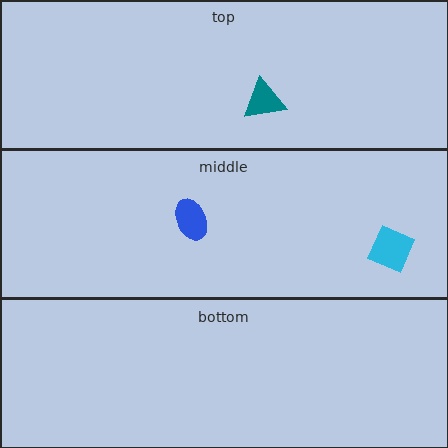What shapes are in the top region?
The teal triangle.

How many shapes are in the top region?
1.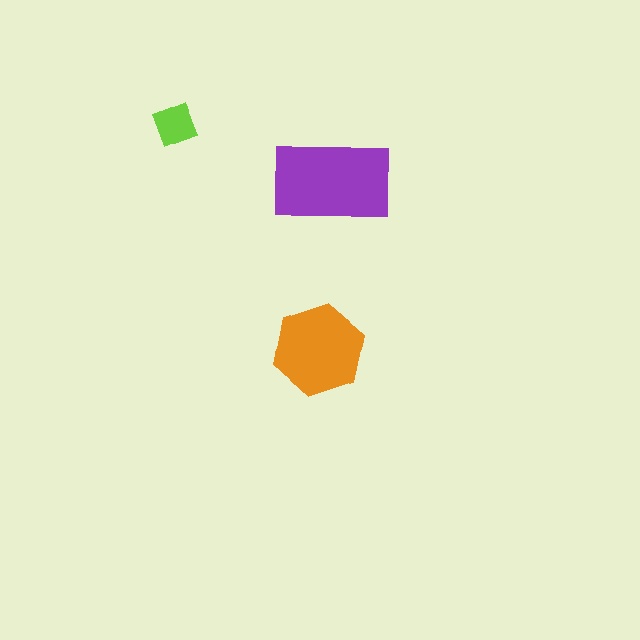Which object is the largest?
The purple rectangle.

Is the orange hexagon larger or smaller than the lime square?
Larger.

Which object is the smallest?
The lime square.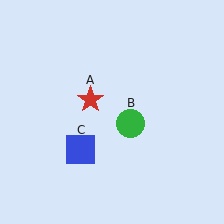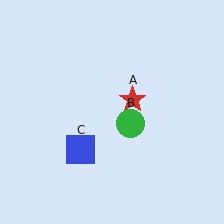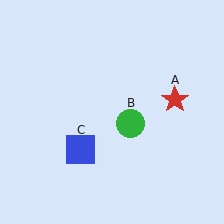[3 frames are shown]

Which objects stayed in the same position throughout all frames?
Green circle (object B) and blue square (object C) remained stationary.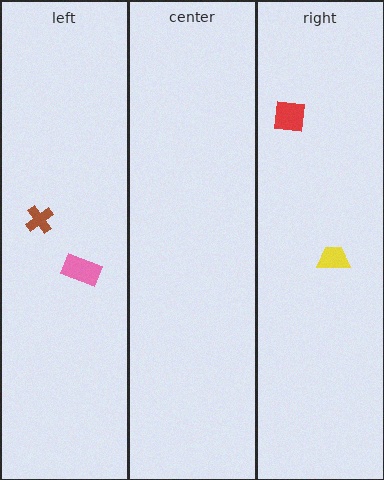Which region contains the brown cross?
The left region.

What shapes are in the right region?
The yellow trapezoid, the red square.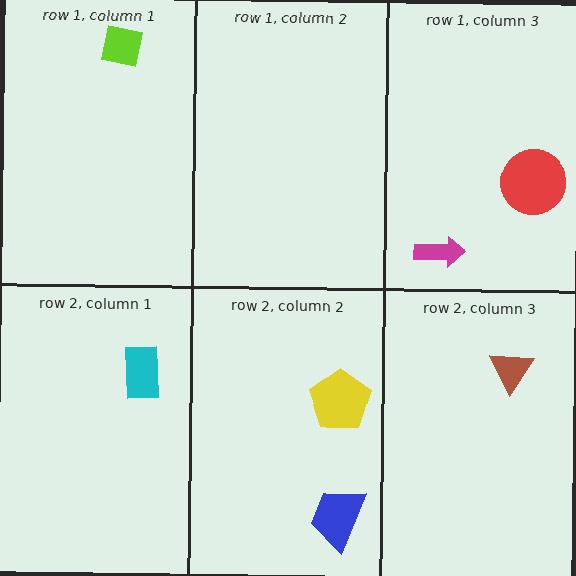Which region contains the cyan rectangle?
The row 2, column 1 region.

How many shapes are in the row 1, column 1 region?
1.